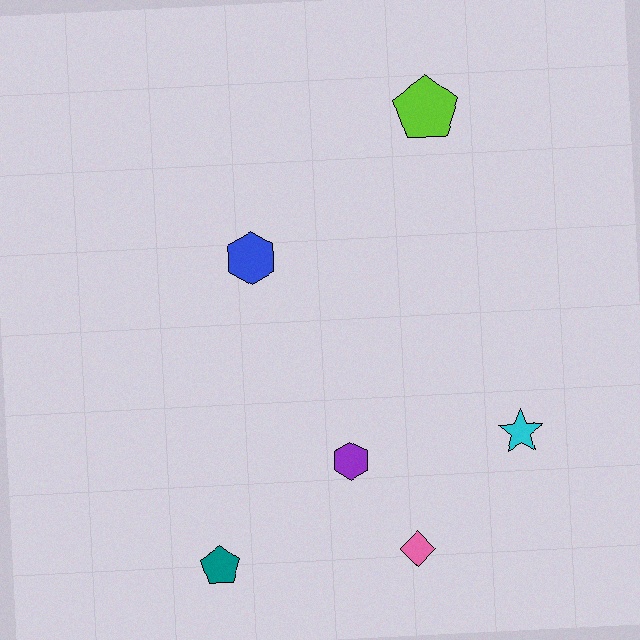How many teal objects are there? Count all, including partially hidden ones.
There is 1 teal object.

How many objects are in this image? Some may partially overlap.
There are 6 objects.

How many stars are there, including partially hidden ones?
There is 1 star.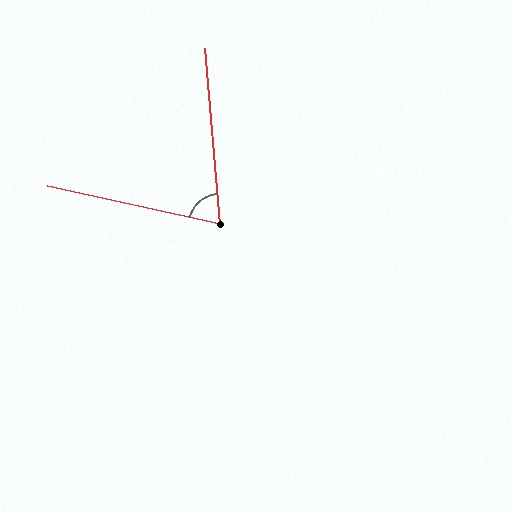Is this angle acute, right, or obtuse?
It is acute.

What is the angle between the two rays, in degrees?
Approximately 73 degrees.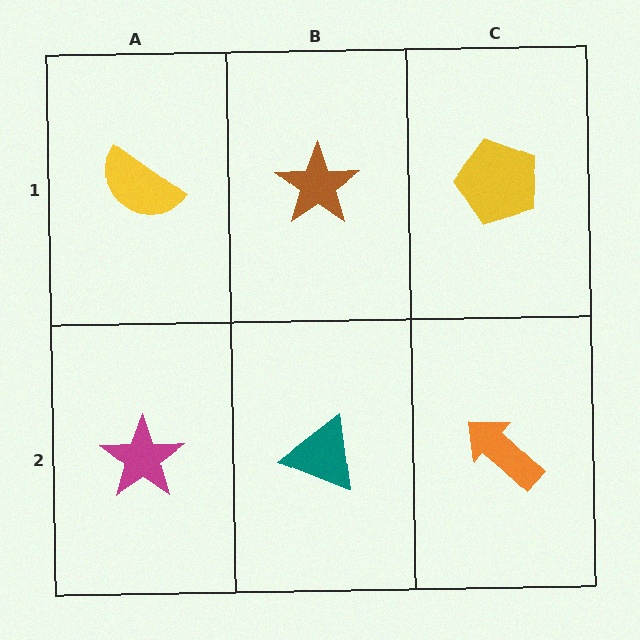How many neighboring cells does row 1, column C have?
2.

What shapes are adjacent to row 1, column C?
An orange arrow (row 2, column C), a brown star (row 1, column B).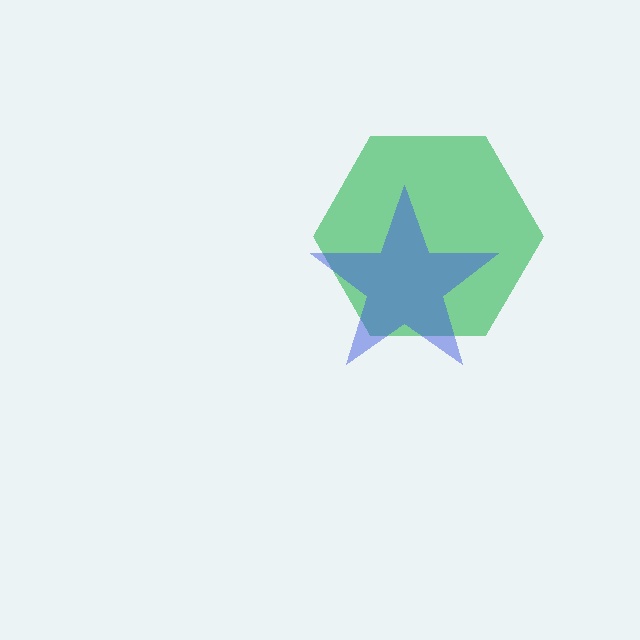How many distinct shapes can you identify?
There are 2 distinct shapes: a green hexagon, a blue star.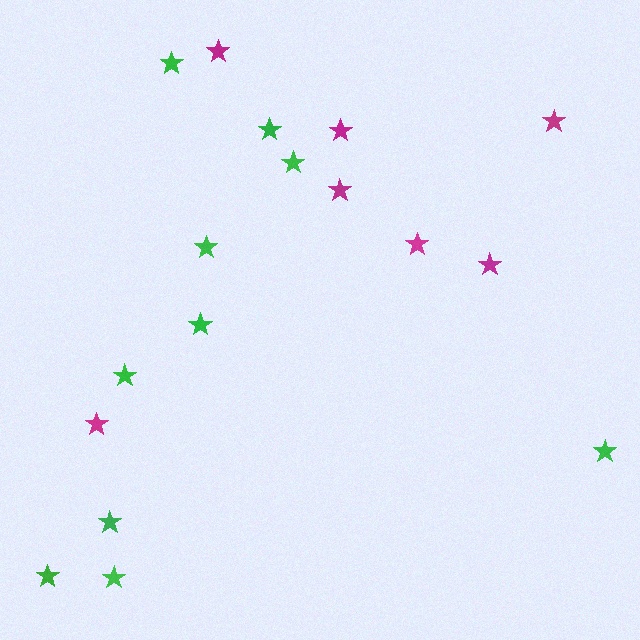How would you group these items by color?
There are 2 groups: one group of green stars (10) and one group of magenta stars (7).